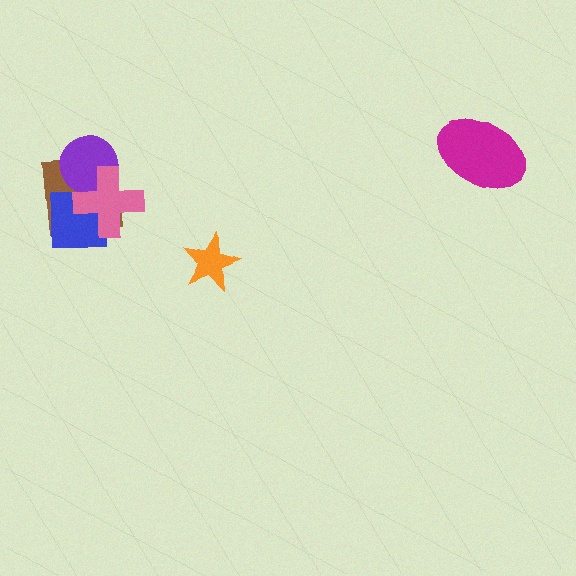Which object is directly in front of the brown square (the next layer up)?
The purple circle is directly in front of the brown square.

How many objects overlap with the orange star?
0 objects overlap with the orange star.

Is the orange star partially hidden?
No, no other shape covers it.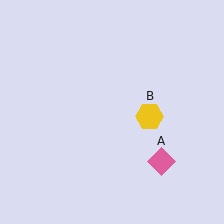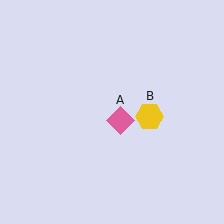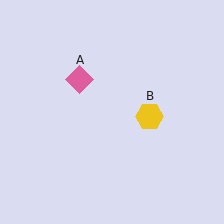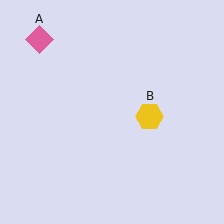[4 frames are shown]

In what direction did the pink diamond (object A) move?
The pink diamond (object A) moved up and to the left.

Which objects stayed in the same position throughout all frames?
Yellow hexagon (object B) remained stationary.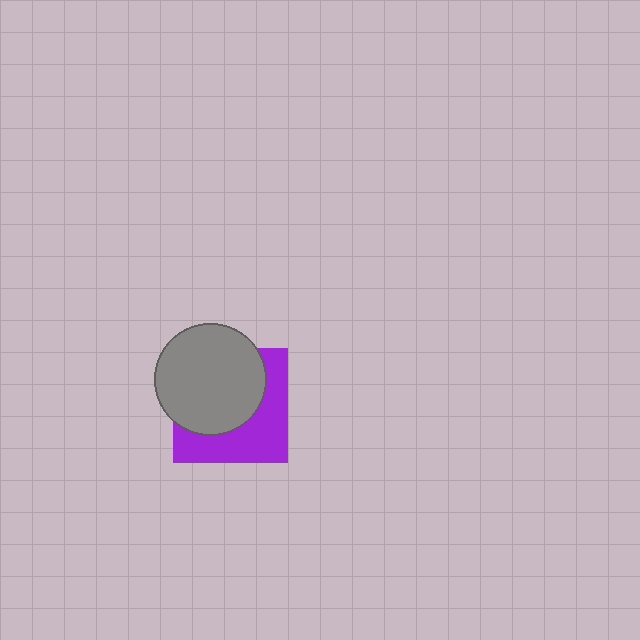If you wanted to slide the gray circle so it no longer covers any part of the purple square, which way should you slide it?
Slide it toward the upper-left — that is the most direct way to separate the two shapes.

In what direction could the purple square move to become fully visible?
The purple square could move toward the lower-right. That would shift it out from behind the gray circle entirely.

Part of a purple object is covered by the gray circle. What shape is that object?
It is a square.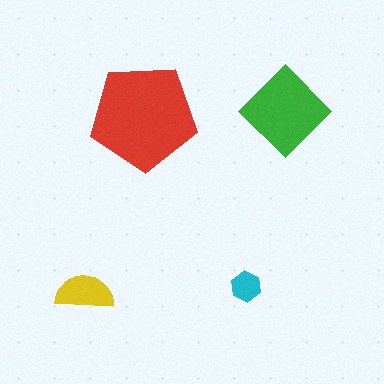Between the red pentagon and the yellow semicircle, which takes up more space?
The red pentagon.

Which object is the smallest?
The cyan hexagon.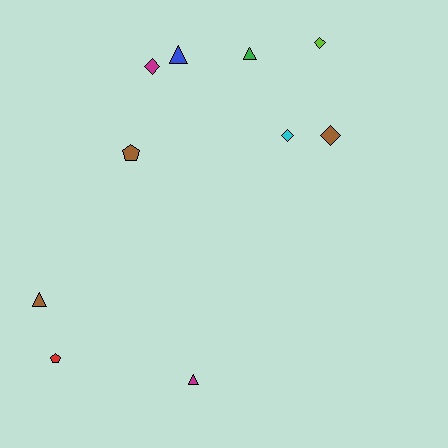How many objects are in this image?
There are 10 objects.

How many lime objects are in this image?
There is 1 lime object.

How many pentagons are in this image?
There are 2 pentagons.